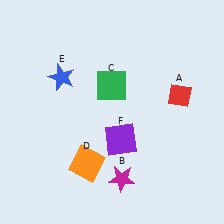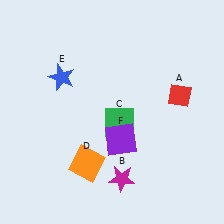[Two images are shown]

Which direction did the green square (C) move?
The green square (C) moved down.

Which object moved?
The green square (C) moved down.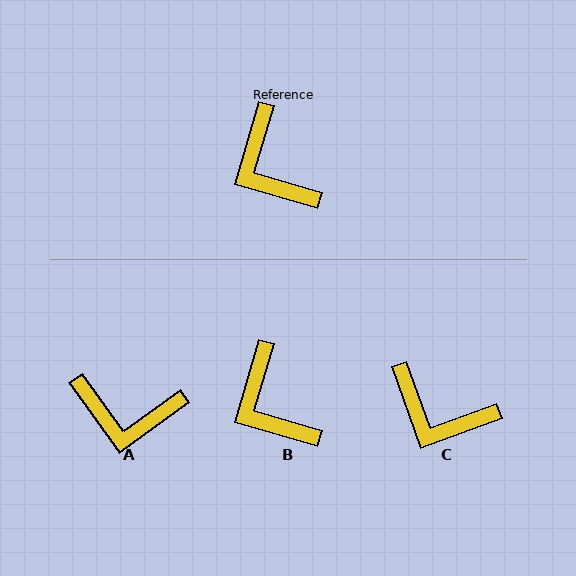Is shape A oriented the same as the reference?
No, it is off by about 52 degrees.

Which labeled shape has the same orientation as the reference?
B.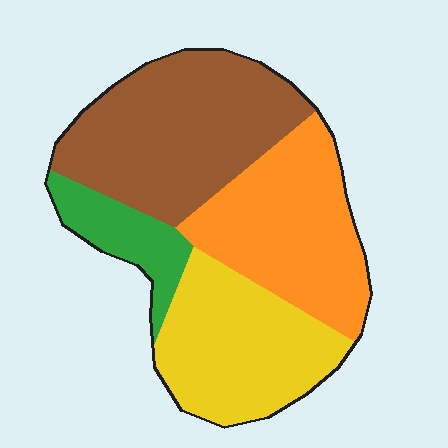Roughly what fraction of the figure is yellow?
Yellow covers 27% of the figure.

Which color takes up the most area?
Brown, at roughly 35%.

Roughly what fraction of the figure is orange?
Orange takes up about one quarter (1/4) of the figure.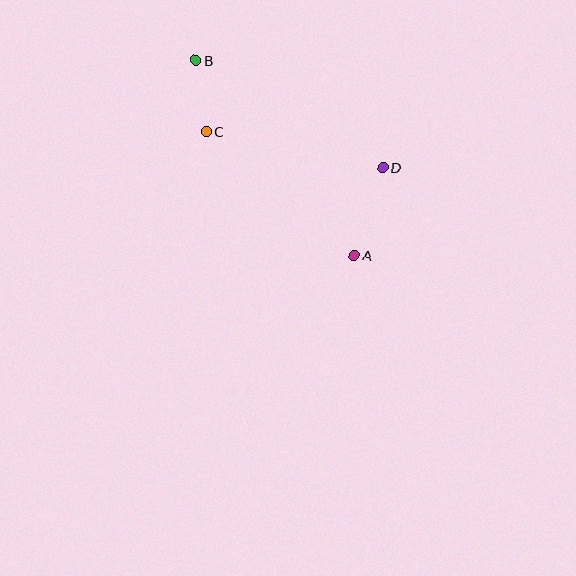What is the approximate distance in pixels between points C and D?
The distance between C and D is approximately 180 pixels.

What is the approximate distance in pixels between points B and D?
The distance between B and D is approximately 215 pixels.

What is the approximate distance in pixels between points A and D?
The distance between A and D is approximately 92 pixels.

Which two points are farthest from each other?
Points A and B are farthest from each other.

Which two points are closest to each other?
Points B and C are closest to each other.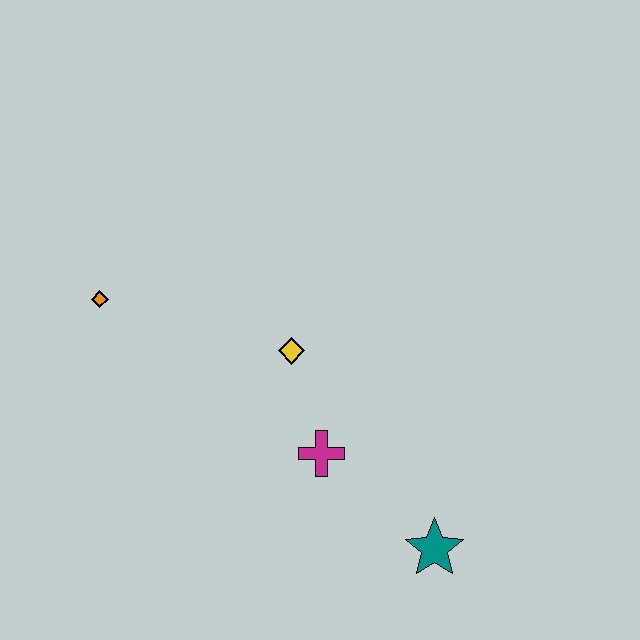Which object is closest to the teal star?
The magenta cross is closest to the teal star.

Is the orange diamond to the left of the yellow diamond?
Yes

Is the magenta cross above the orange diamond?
No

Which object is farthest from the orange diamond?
The teal star is farthest from the orange diamond.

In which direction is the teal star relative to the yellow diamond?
The teal star is below the yellow diamond.